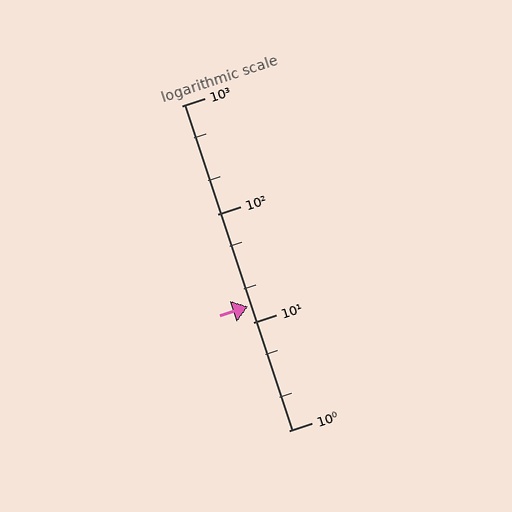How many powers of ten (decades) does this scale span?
The scale spans 3 decades, from 1 to 1000.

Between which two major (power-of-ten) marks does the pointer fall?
The pointer is between 10 and 100.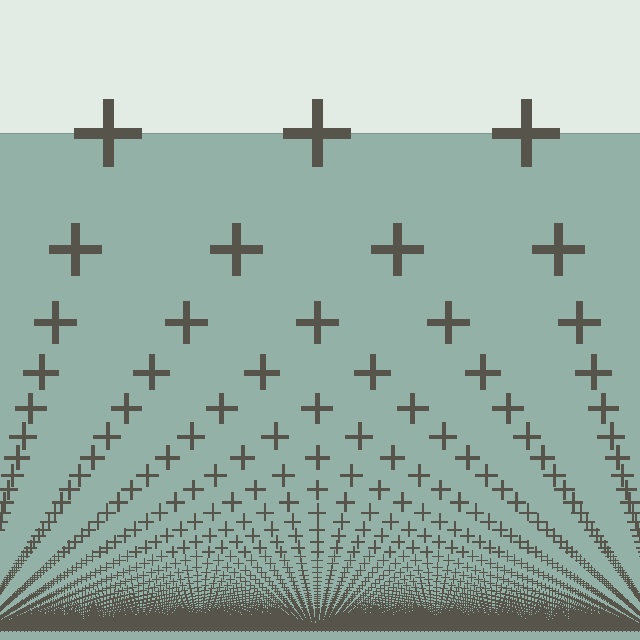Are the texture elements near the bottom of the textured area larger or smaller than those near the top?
Smaller. The gradient is inverted — elements near the bottom are smaller and denser.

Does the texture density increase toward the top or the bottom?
Density increases toward the bottom.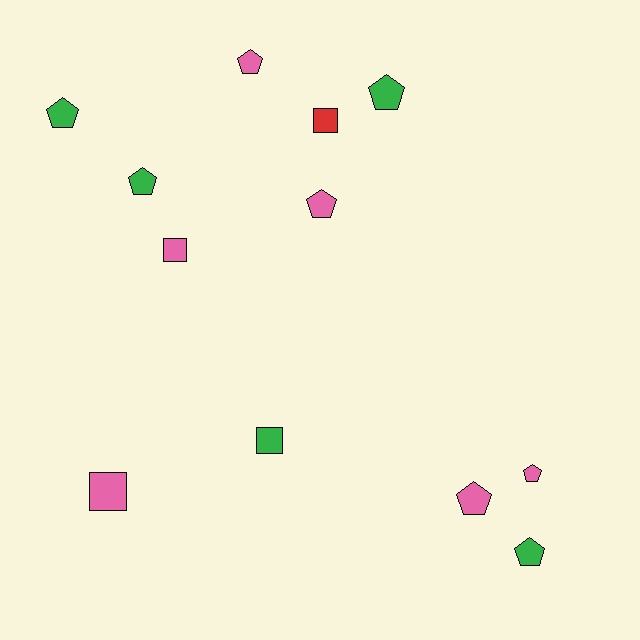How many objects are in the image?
There are 12 objects.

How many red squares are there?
There is 1 red square.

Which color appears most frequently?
Pink, with 6 objects.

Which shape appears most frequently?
Pentagon, with 8 objects.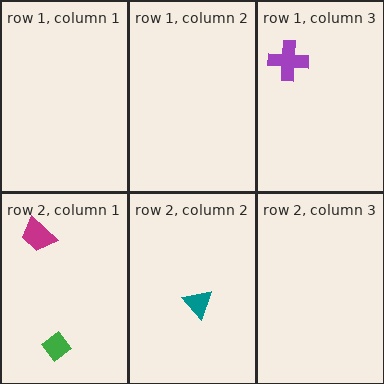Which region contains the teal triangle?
The row 2, column 2 region.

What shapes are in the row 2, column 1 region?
The magenta trapezoid, the green diamond.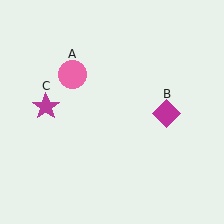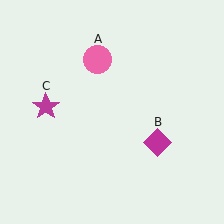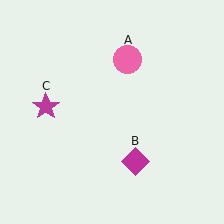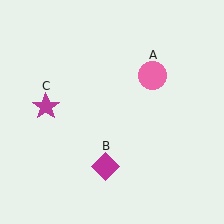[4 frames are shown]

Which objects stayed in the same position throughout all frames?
Magenta star (object C) remained stationary.